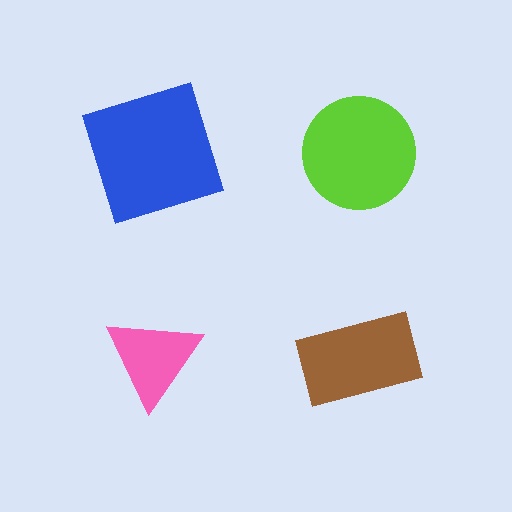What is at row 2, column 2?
A brown rectangle.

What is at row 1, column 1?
A blue square.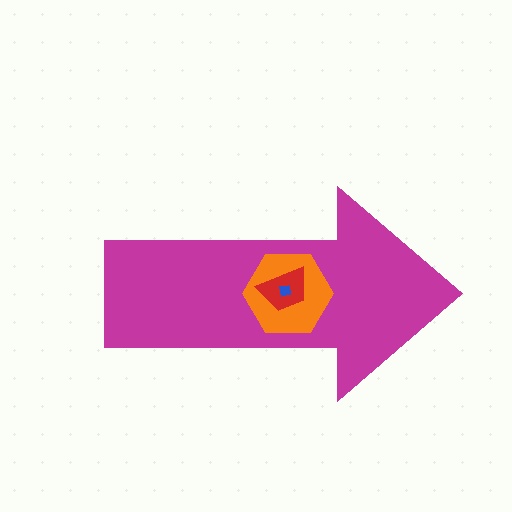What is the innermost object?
The blue square.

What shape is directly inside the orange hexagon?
The red trapezoid.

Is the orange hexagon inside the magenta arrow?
Yes.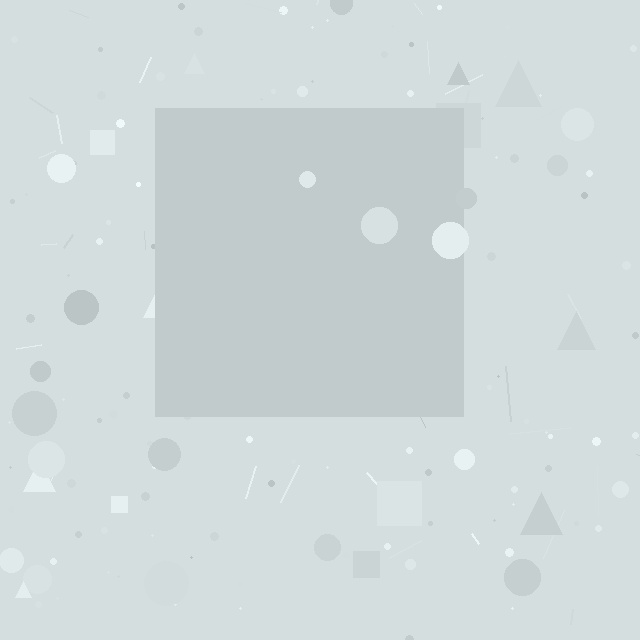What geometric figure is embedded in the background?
A square is embedded in the background.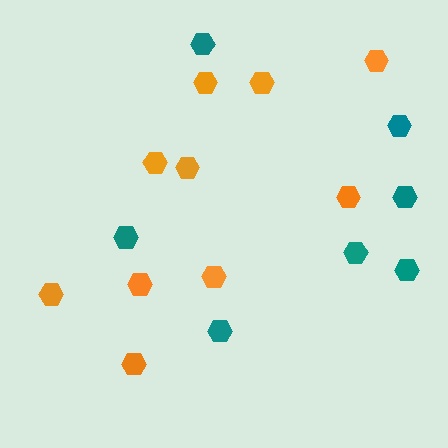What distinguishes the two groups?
There are 2 groups: one group of teal hexagons (7) and one group of orange hexagons (10).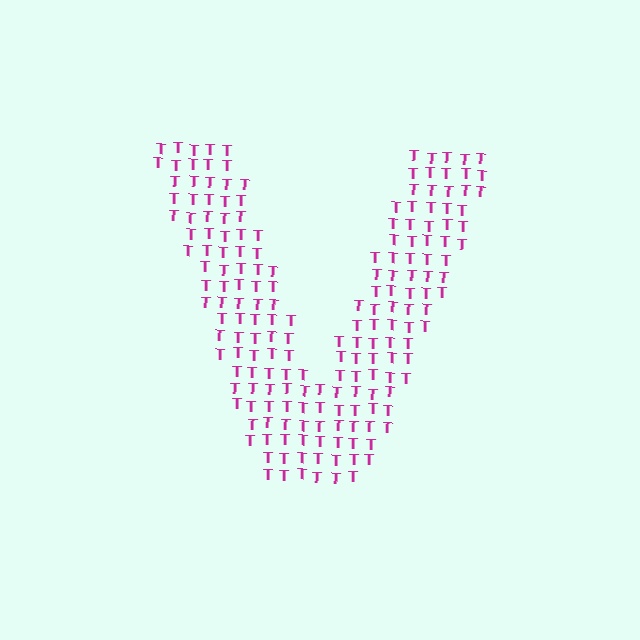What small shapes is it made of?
It is made of small letter T's.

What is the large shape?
The large shape is the letter V.